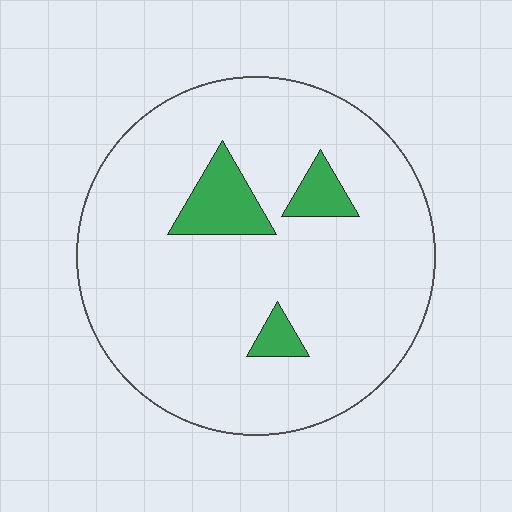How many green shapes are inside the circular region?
3.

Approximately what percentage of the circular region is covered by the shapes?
Approximately 10%.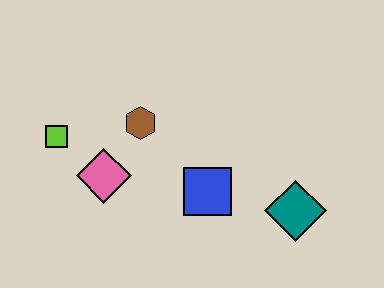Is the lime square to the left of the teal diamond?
Yes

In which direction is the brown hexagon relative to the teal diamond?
The brown hexagon is to the left of the teal diamond.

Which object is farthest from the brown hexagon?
The teal diamond is farthest from the brown hexagon.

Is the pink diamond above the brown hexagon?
No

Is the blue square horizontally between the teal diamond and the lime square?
Yes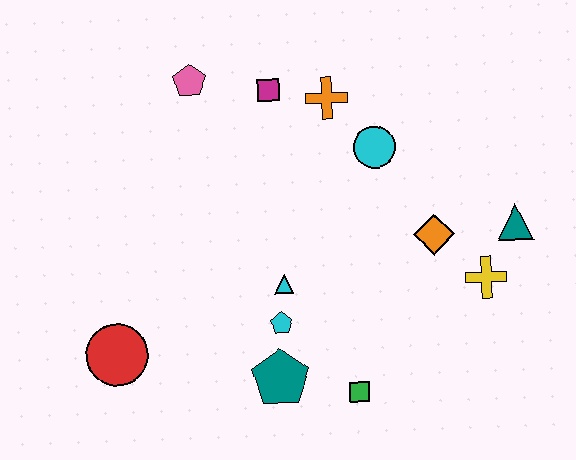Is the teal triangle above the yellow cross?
Yes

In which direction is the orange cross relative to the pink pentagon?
The orange cross is to the right of the pink pentagon.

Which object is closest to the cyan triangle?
The cyan pentagon is closest to the cyan triangle.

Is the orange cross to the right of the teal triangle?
No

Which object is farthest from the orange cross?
The red circle is farthest from the orange cross.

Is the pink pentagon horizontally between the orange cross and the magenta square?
No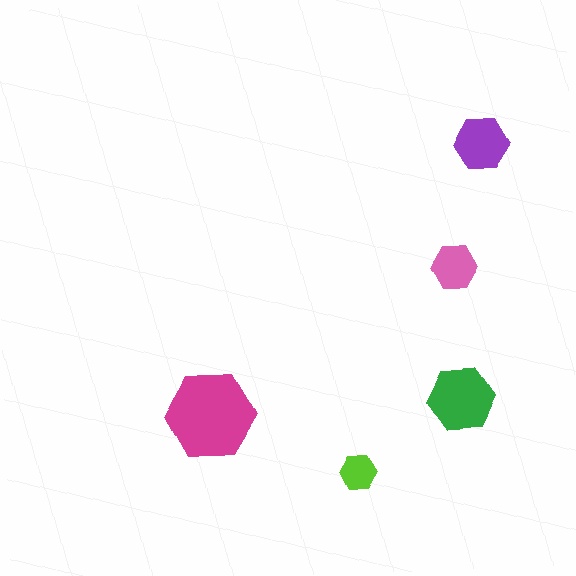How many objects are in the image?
There are 5 objects in the image.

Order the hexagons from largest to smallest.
the magenta one, the green one, the purple one, the pink one, the lime one.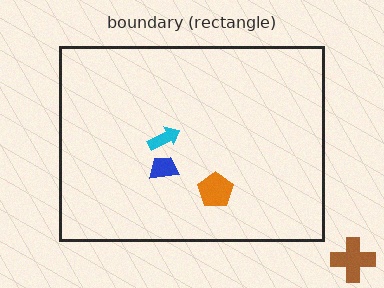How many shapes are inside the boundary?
3 inside, 1 outside.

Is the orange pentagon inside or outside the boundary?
Inside.